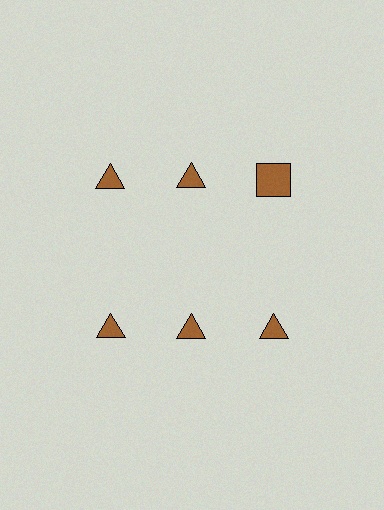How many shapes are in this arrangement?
There are 6 shapes arranged in a grid pattern.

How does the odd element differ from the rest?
It has a different shape: square instead of triangle.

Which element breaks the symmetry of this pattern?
The brown square in the top row, center column breaks the symmetry. All other shapes are brown triangles.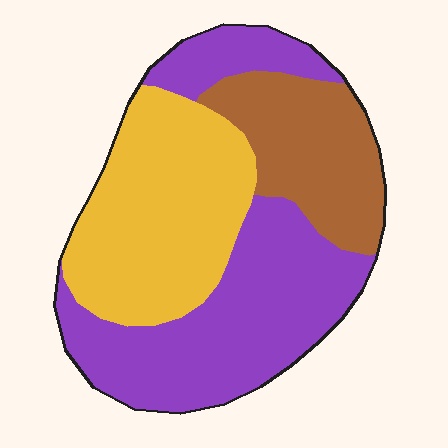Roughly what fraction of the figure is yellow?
Yellow covers around 35% of the figure.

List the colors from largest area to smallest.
From largest to smallest: purple, yellow, brown.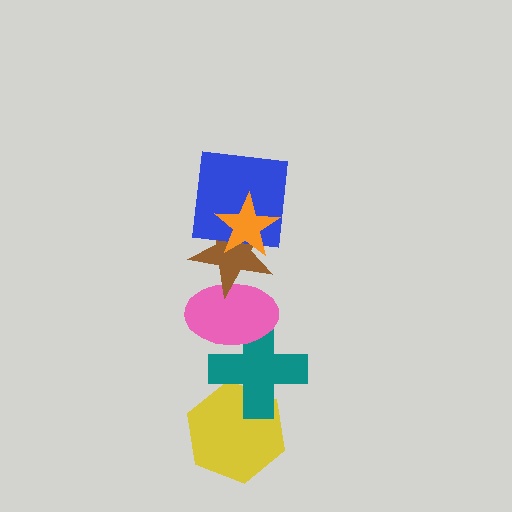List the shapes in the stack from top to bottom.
From top to bottom: the orange star, the blue square, the brown star, the pink ellipse, the teal cross, the yellow hexagon.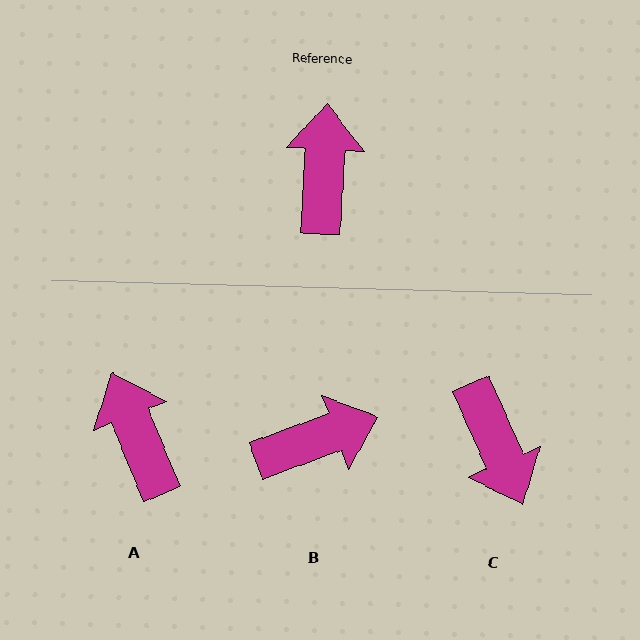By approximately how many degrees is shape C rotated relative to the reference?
Approximately 153 degrees clockwise.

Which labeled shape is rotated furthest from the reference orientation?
C, about 153 degrees away.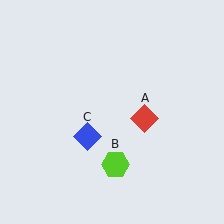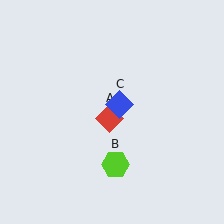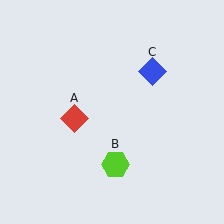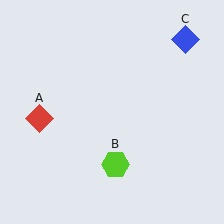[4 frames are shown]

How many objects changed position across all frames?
2 objects changed position: red diamond (object A), blue diamond (object C).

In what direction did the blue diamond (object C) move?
The blue diamond (object C) moved up and to the right.